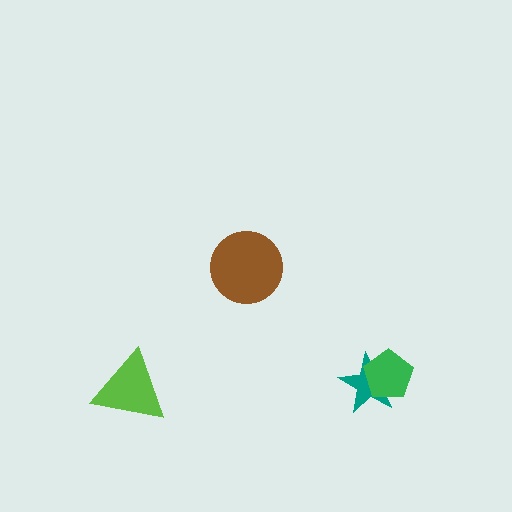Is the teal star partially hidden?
Yes, it is partially covered by another shape.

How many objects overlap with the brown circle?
0 objects overlap with the brown circle.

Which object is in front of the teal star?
The green pentagon is in front of the teal star.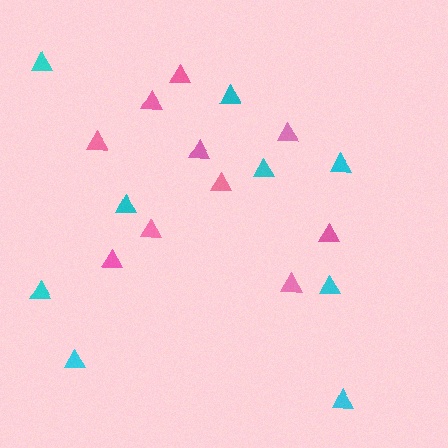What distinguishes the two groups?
There are 2 groups: one group of pink triangles (10) and one group of cyan triangles (9).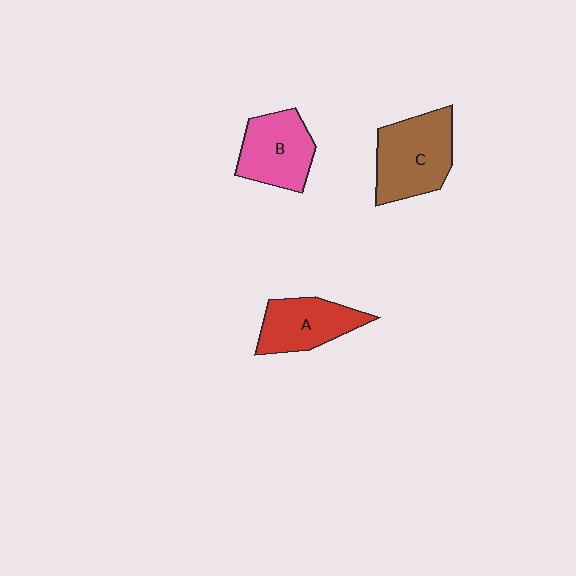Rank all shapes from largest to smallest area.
From largest to smallest: C (brown), B (pink), A (red).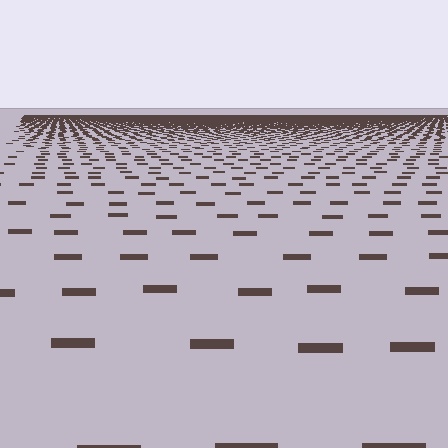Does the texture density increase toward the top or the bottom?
Density increases toward the top.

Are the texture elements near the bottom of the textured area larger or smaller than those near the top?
Larger. Near the bottom, elements are closer to the viewer and appear at a bigger on-screen size.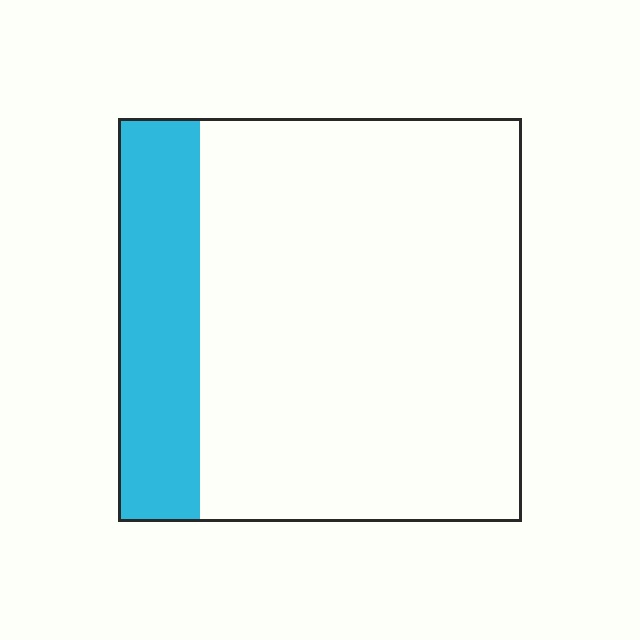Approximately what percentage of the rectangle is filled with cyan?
Approximately 20%.